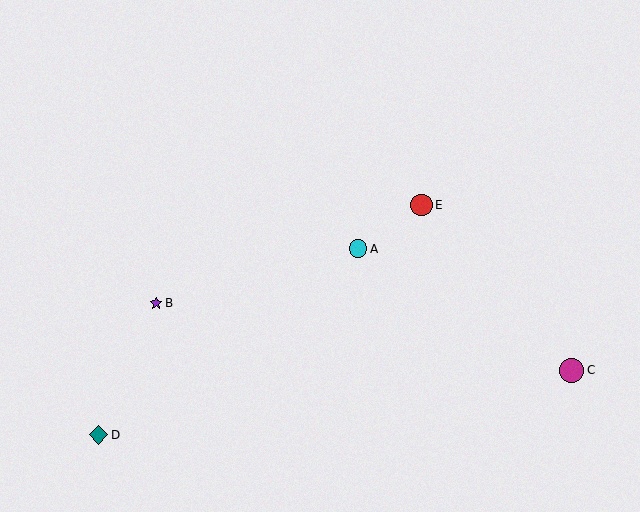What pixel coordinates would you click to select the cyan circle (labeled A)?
Click at (358, 249) to select the cyan circle A.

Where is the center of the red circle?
The center of the red circle is at (421, 205).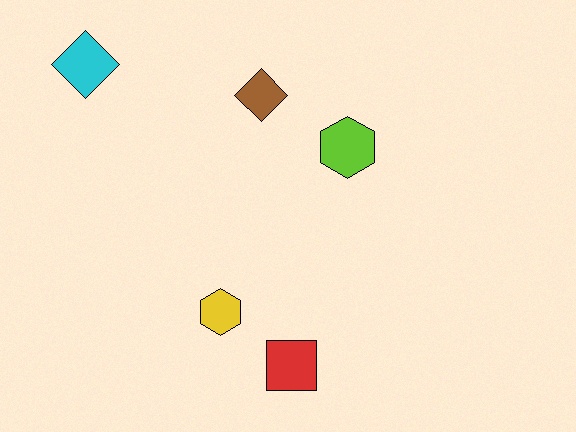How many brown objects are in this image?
There is 1 brown object.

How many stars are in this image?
There are no stars.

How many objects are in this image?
There are 5 objects.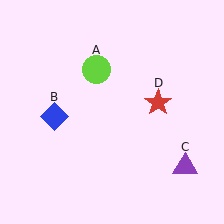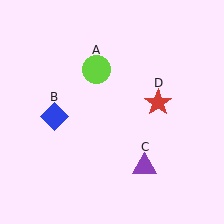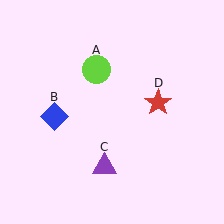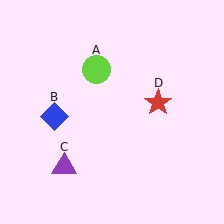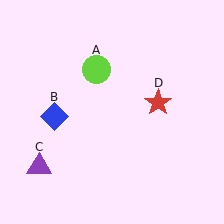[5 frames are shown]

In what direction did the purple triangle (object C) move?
The purple triangle (object C) moved left.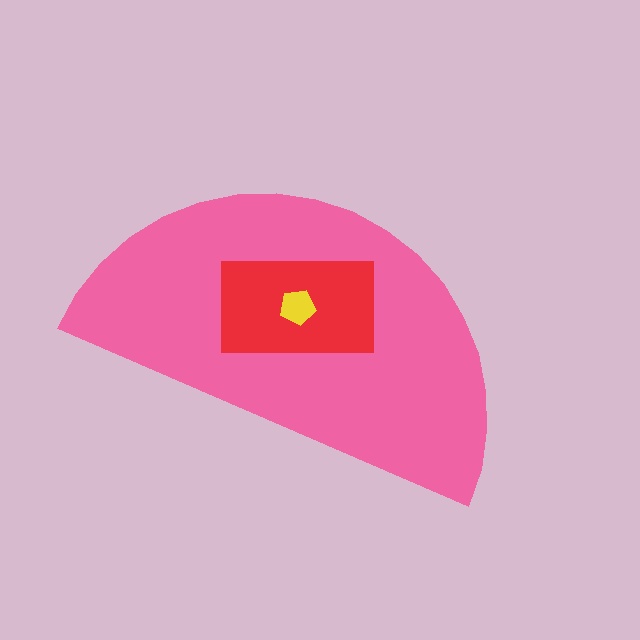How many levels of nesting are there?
3.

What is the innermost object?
The yellow pentagon.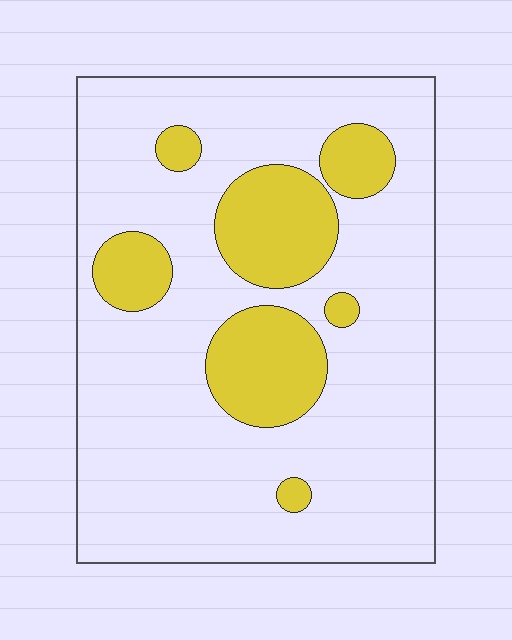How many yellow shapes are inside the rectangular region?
7.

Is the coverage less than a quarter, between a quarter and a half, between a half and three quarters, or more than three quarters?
Less than a quarter.